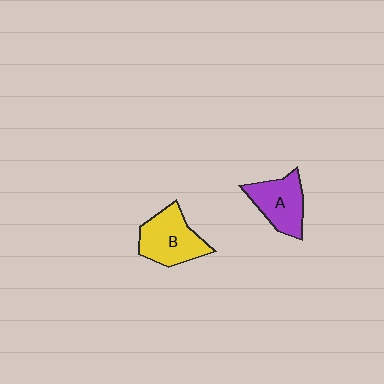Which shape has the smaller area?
Shape A (purple).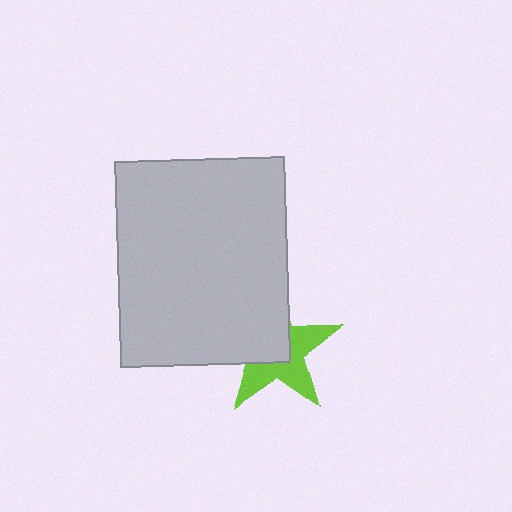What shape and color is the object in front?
The object in front is a light gray rectangle.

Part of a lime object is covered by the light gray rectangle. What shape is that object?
It is a star.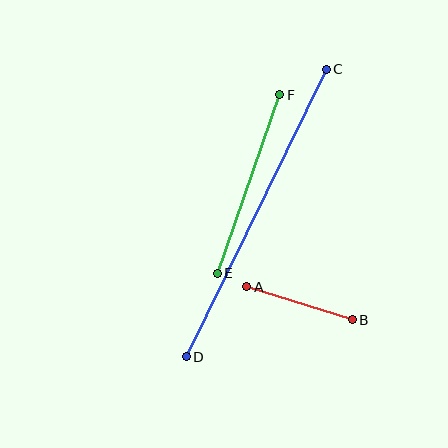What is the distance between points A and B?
The distance is approximately 111 pixels.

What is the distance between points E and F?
The distance is approximately 189 pixels.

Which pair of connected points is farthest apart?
Points C and D are farthest apart.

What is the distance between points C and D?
The distance is approximately 320 pixels.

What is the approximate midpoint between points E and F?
The midpoint is at approximately (249, 184) pixels.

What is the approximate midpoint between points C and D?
The midpoint is at approximately (256, 213) pixels.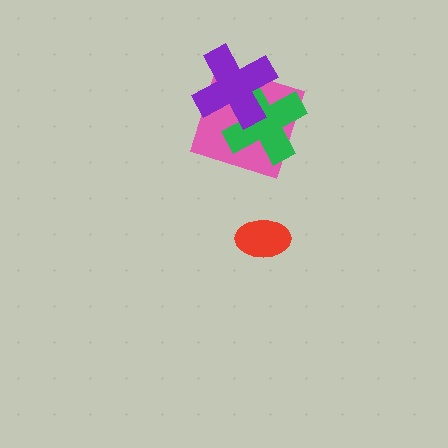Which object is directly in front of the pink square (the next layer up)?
The green cross is directly in front of the pink square.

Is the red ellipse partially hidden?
No, no other shape covers it.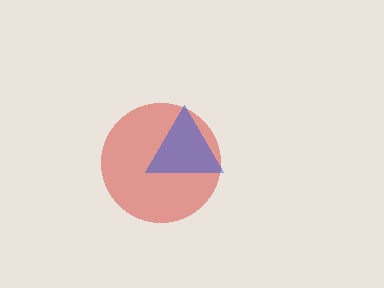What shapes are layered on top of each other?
The layered shapes are: a red circle, a blue triangle.